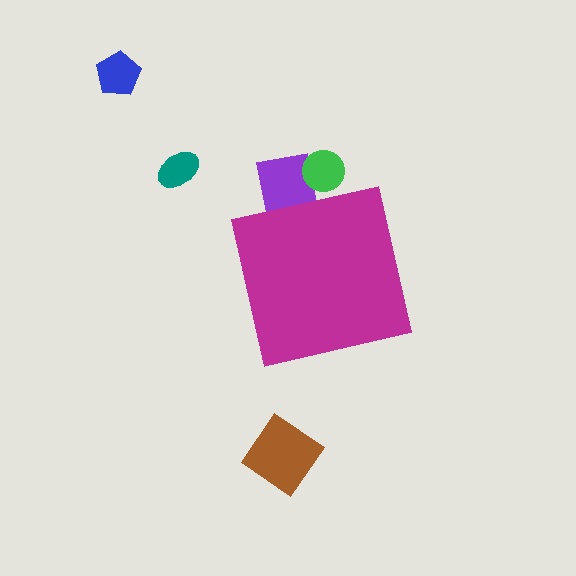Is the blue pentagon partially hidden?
No, the blue pentagon is fully visible.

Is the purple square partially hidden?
Yes, the purple square is partially hidden behind the magenta square.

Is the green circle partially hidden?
Yes, the green circle is partially hidden behind the magenta square.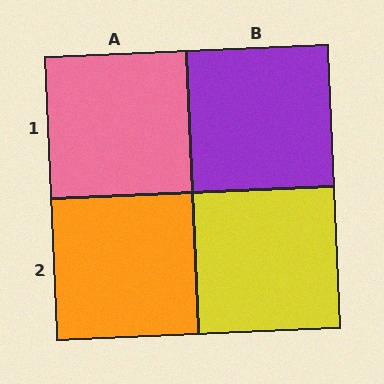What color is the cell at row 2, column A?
Orange.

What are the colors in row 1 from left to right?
Pink, purple.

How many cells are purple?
1 cell is purple.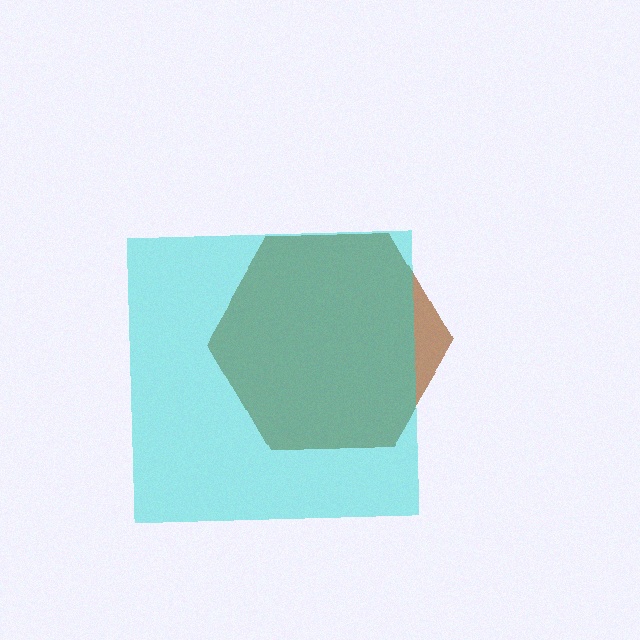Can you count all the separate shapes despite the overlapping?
Yes, there are 2 separate shapes.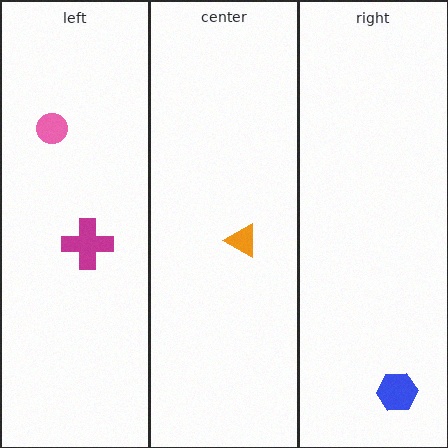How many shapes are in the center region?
1.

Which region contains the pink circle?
The left region.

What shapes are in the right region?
The blue hexagon.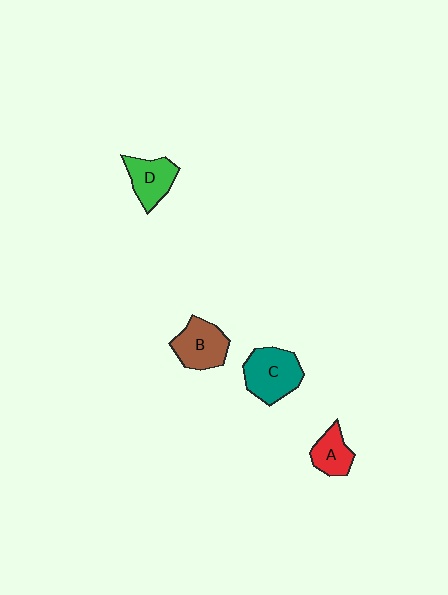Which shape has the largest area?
Shape C (teal).